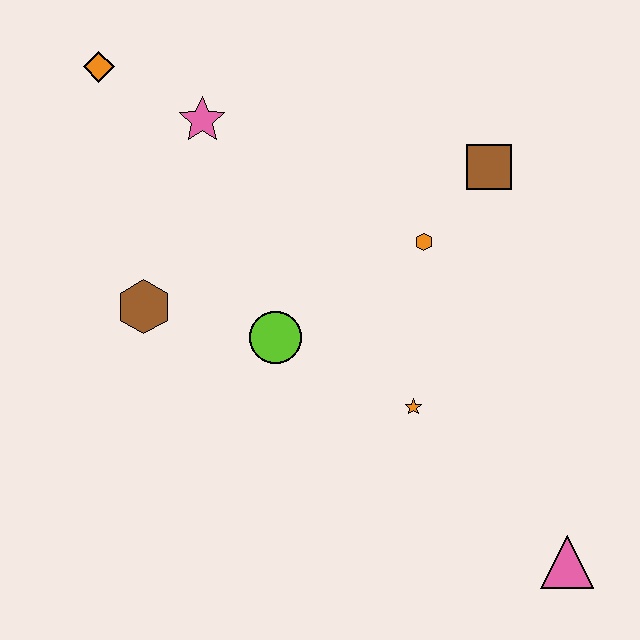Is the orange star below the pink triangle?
No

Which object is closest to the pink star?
The orange diamond is closest to the pink star.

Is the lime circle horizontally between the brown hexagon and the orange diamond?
No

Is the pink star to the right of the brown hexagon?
Yes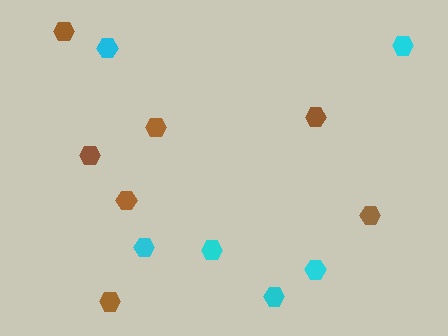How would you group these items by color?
There are 2 groups: one group of cyan hexagons (6) and one group of brown hexagons (7).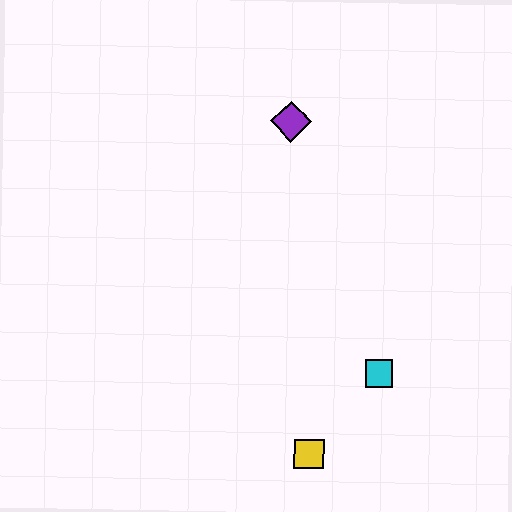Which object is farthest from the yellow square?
The purple diamond is farthest from the yellow square.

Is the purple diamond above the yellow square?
Yes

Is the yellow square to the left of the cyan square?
Yes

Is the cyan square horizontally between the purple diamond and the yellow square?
No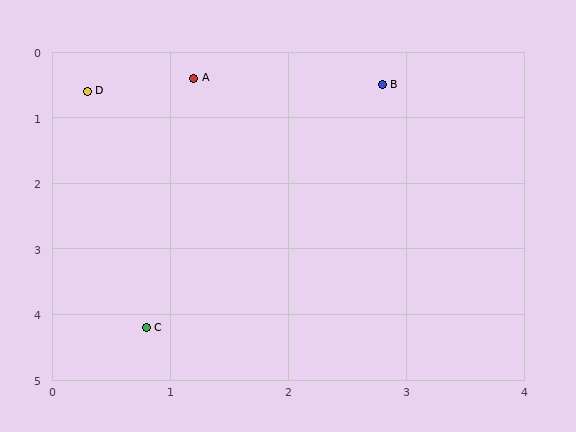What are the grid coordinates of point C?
Point C is at approximately (0.8, 4.2).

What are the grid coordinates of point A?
Point A is at approximately (1.2, 0.4).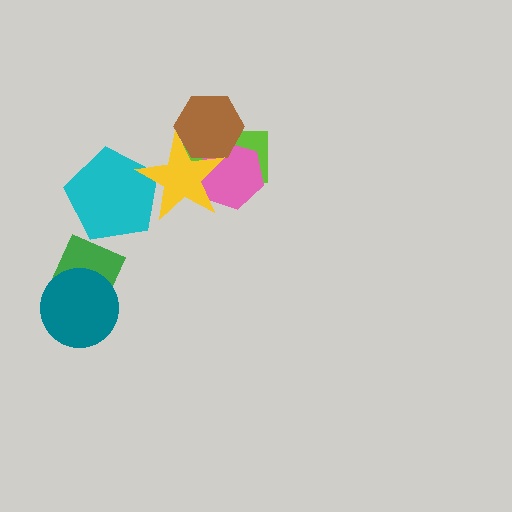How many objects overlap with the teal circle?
1 object overlaps with the teal circle.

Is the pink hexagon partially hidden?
Yes, it is partially covered by another shape.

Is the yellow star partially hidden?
No, no other shape covers it.